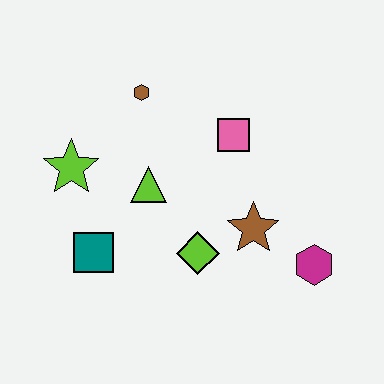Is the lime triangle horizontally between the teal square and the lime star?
No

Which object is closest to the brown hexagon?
The lime triangle is closest to the brown hexagon.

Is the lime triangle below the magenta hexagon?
No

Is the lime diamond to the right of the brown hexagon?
Yes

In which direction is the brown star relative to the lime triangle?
The brown star is to the right of the lime triangle.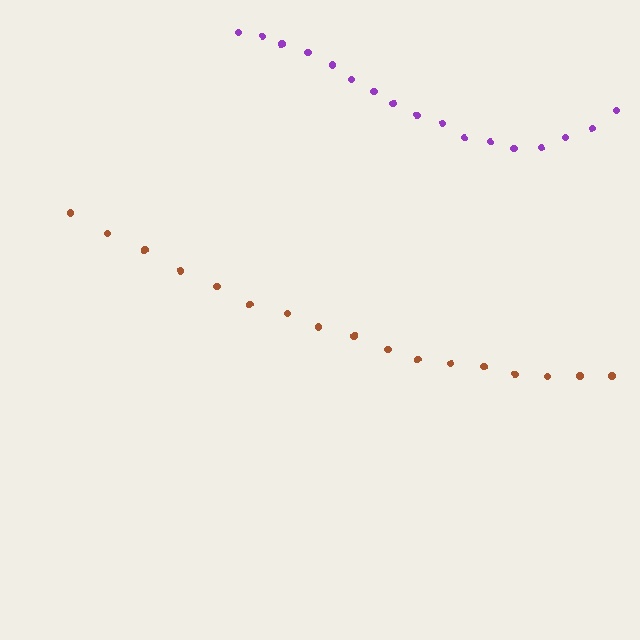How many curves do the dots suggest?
There are 2 distinct paths.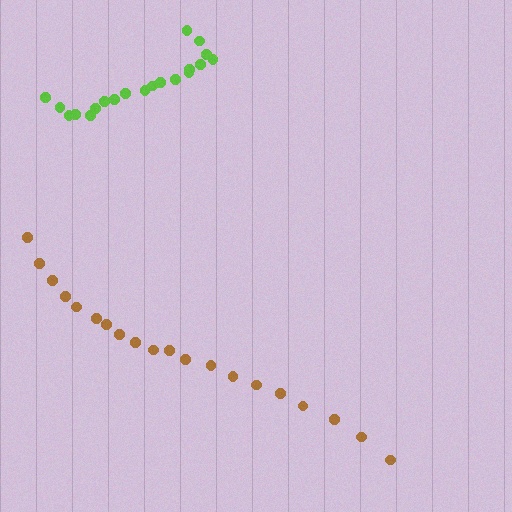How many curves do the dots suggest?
There are 2 distinct paths.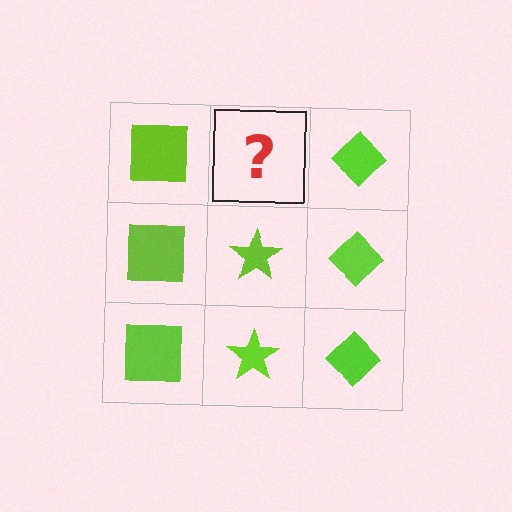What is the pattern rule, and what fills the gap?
The rule is that each column has a consistent shape. The gap should be filled with a lime star.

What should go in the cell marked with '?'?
The missing cell should contain a lime star.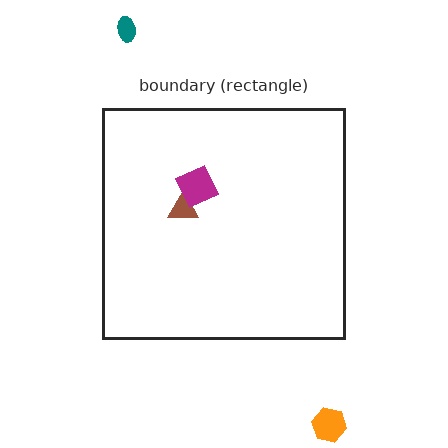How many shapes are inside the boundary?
2 inside, 2 outside.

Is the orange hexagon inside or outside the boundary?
Outside.